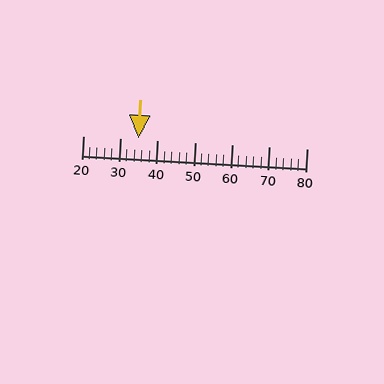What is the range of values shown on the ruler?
The ruler shows values from 20 to 80.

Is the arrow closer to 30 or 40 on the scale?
The arrow is closer to 30.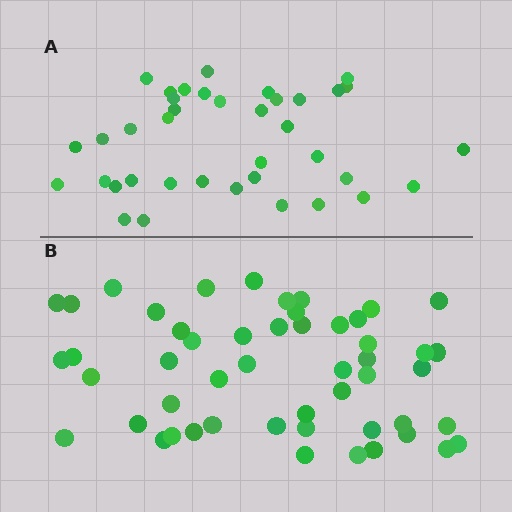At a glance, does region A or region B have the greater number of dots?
Region B (the bottom region) has more dots.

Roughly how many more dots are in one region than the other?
Region B has approximately 15 more dots than region A.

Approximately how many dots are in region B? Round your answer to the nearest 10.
About 50 dots. (The exact count is 51, which rounds to 50.)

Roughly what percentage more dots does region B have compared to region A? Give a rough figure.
About 35% more.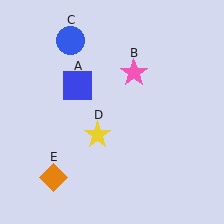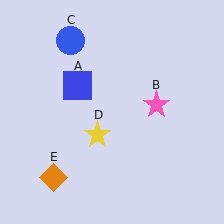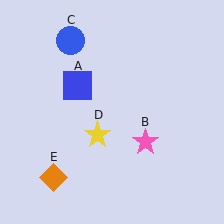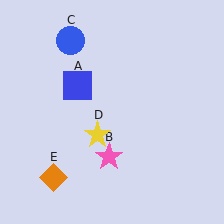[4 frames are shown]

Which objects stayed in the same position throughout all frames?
Blue square (object A) and blue circle (object C) and yellow star (object D) and orange diamond (object E) remained stationary.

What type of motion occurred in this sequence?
The pink star (object B) rotated clockwise around the center of the scene.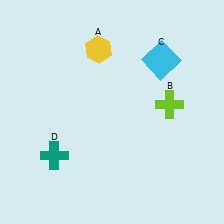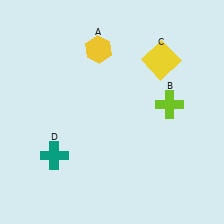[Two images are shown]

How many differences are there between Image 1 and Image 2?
There is 1 difference between the two images.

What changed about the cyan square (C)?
In Image 1, C is cyan. In Image 2, it changed to yellow.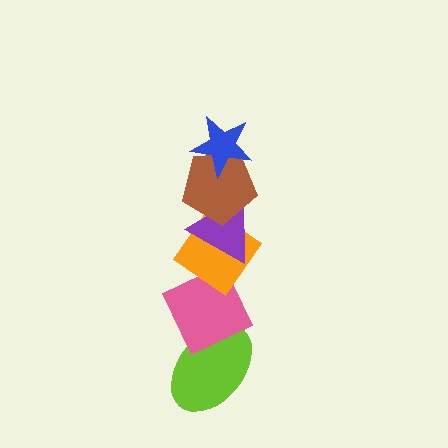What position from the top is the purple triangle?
The purple triangle is 3rd from the top.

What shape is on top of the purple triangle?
The brown pentagon is on top of the purple triangle.